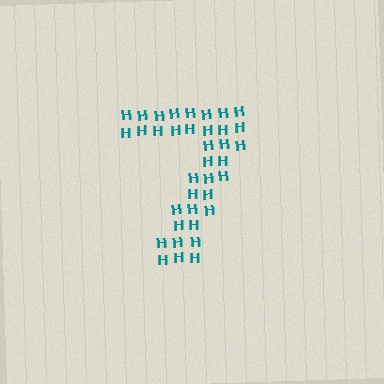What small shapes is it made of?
It is made of small letter H's.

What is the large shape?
The large shape is the digit 7.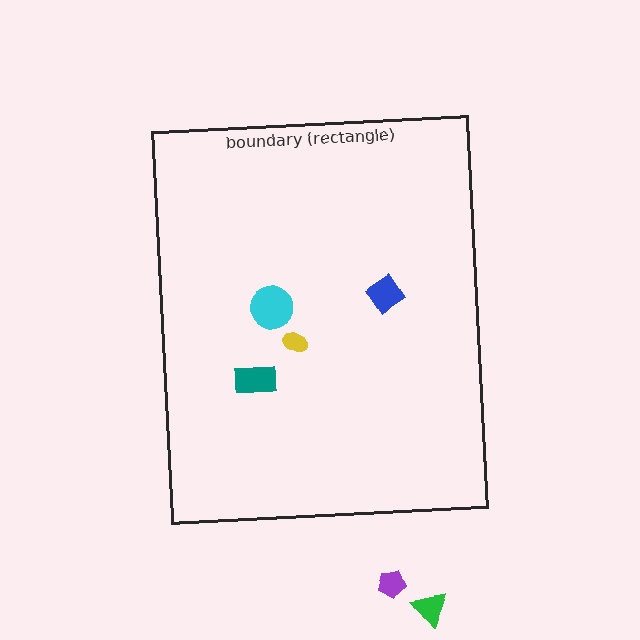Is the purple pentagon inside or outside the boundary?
Outside.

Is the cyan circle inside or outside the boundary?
Inside.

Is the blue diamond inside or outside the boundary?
Inside.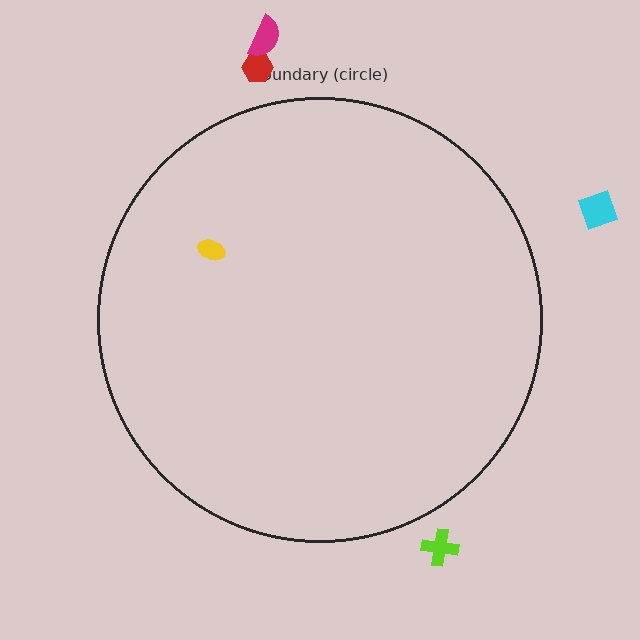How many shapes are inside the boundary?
1 inside, 4 outside.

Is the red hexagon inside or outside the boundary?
Outside.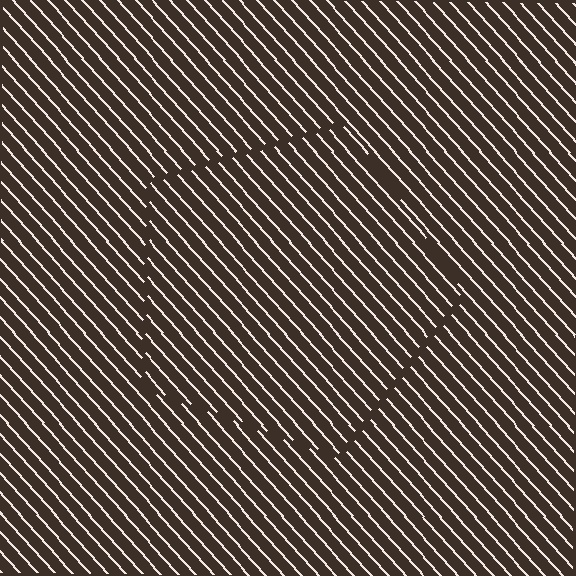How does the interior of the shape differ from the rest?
The interior of the shape contains the same grating, shifted by half a period — the contour is defined by the phase discontinuity where line-ends from the inner and outer gratings abut.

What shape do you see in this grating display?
An illusory pentagon. The interior of the shape contains the same grating, shifted by half a period — the contour is defined by the phase discontinuity where line-ends from the inner and outer gratings abut.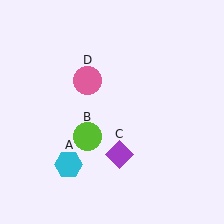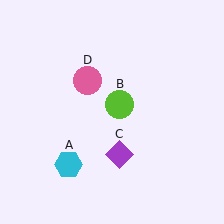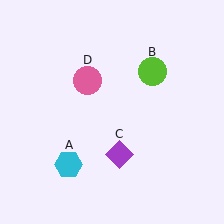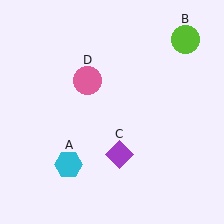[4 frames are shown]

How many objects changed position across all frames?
1 object changed position: lime circle (object B).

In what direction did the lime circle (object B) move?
The lime circle (object B) moved up and to the right.